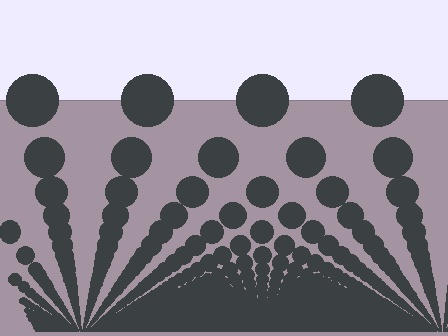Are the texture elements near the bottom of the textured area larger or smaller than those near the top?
Smaller. The gradient is inverted — elements near the bottom are smaller and denser.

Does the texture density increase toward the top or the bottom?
Density increases toward the bottom.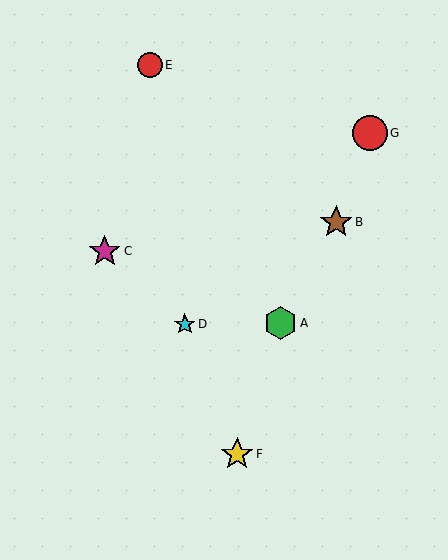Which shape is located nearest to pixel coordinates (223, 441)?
The yellow star (labeled F) at (237, 454) is nearest to that location.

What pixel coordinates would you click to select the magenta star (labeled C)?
Click at (105, 251) to select the magenta star C.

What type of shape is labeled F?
Shape F is a yellow star.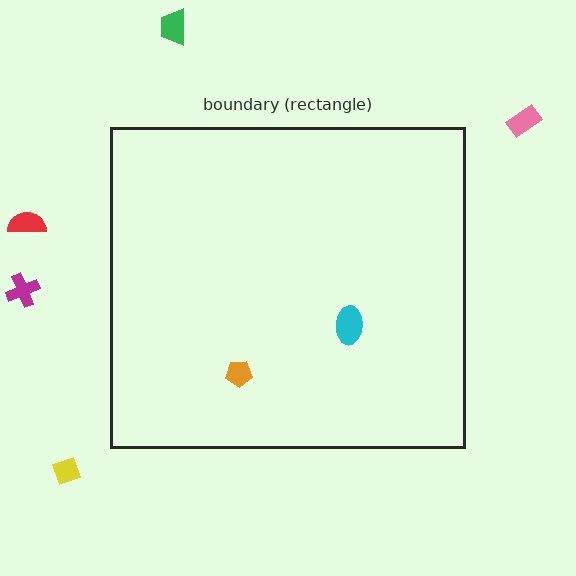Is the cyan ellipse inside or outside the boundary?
Inside.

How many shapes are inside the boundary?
2 inside, 5 outside.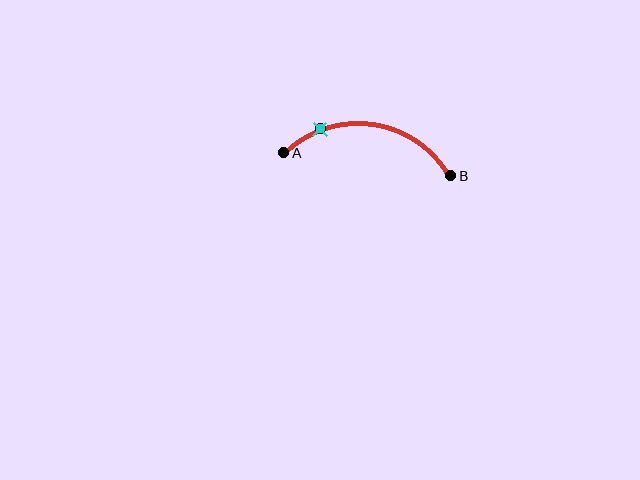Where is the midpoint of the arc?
The arc midpoint is the point on the curve farthest from the straight line joining A and B. It sits above that line.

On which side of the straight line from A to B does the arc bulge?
The arc bulges above the straight line connecting A and B.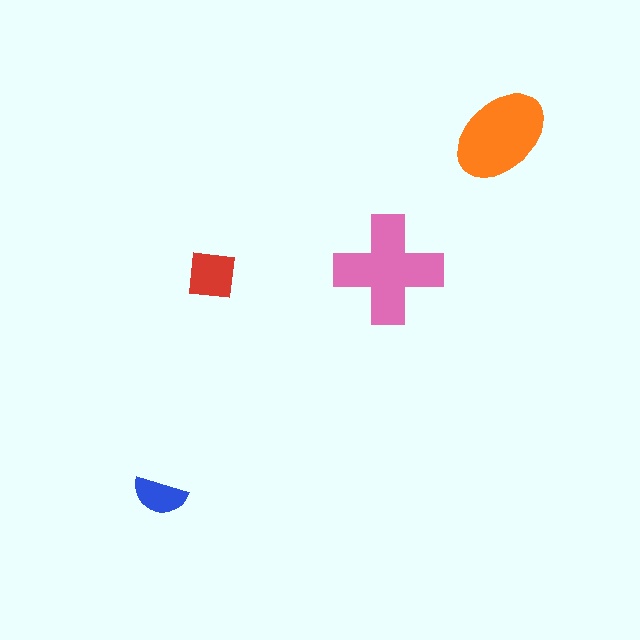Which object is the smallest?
The blue semicircle.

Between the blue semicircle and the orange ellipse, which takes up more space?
The orange ellipse.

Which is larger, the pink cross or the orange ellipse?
The pink cross.